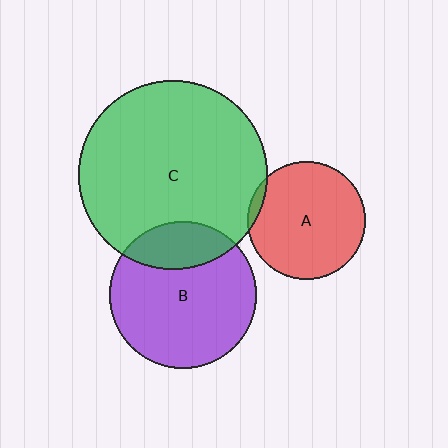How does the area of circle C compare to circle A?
Approximately 2.5 times.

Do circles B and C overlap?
Yes.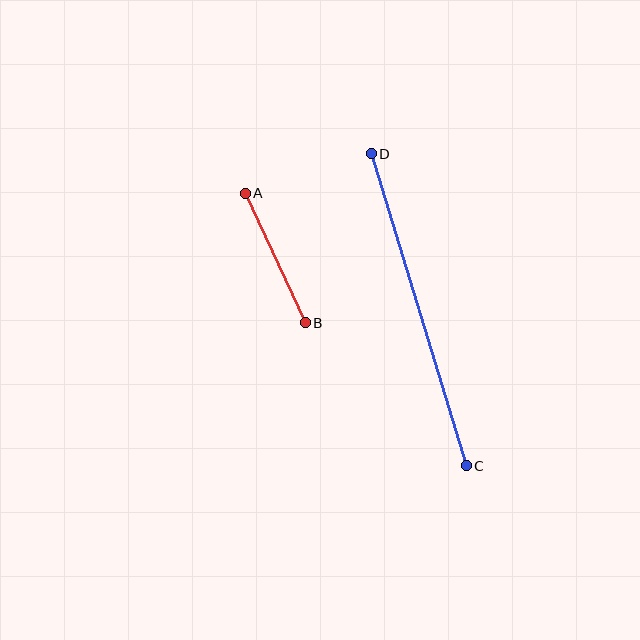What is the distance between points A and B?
The distance is approximately 142 pixels.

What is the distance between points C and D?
The distance is approximately 326 pixels.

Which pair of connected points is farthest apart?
Points C and D are farthest apart.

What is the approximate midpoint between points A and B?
The midpoint is at approximately (275, 258) pixels.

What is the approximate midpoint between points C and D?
The midpoint is at approximately (419, 310) pixels.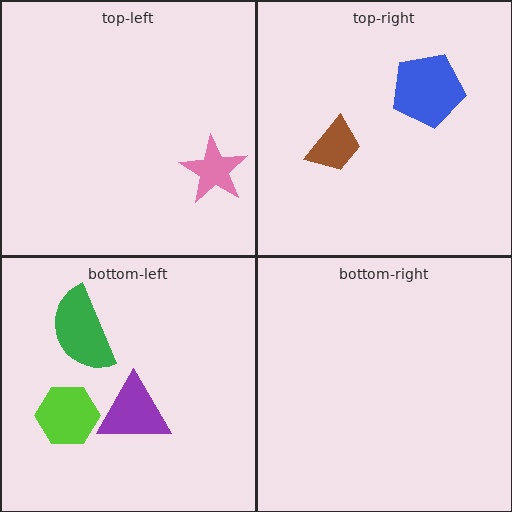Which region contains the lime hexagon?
The bottom-left region.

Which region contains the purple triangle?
The bottom-left region.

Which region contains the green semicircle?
The bottom-left region.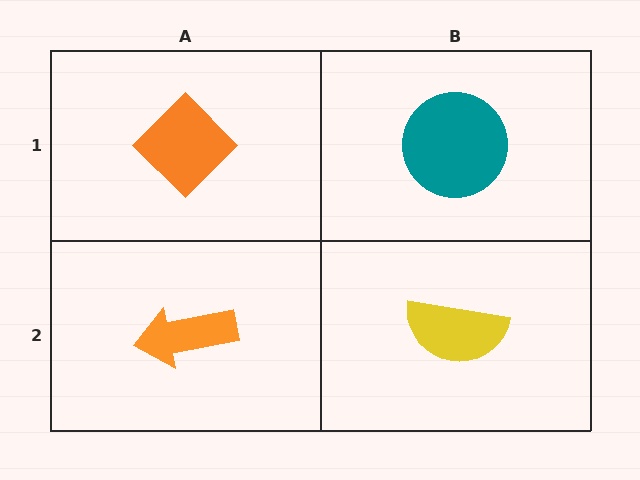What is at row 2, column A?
An orange arrow.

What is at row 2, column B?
A yellow semicircle.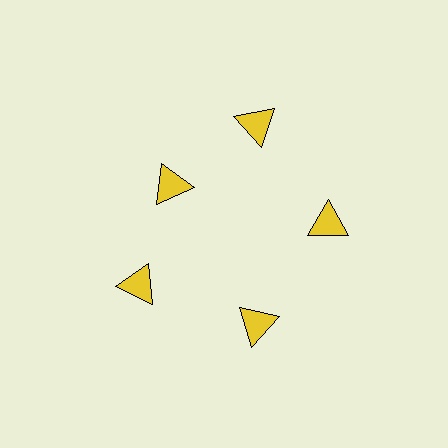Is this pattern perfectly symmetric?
No. The 5 yellow triangles are arranged in a ring, but one element near the 10 o'clock position is pulled inward toward the center, breaking the 5-fold rotational symmetry.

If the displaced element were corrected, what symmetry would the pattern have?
It would have 5-fold rotational symmetry — the pattern would map onto itself every 72 degrees.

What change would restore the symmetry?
The symmetry would be restored by moving it outward, back onto the ring so that all 5 triangles sit at equal angles and equal distance from the center.